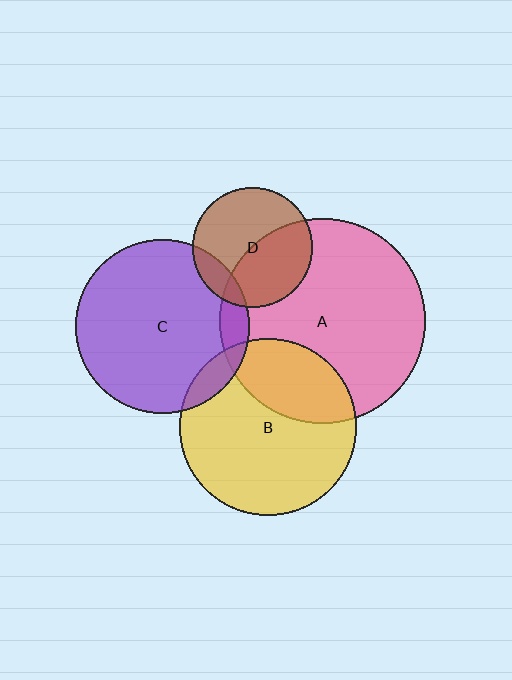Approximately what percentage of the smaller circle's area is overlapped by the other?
Approximately 10%.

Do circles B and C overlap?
Yes.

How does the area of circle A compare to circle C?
Approximately 1.4 times.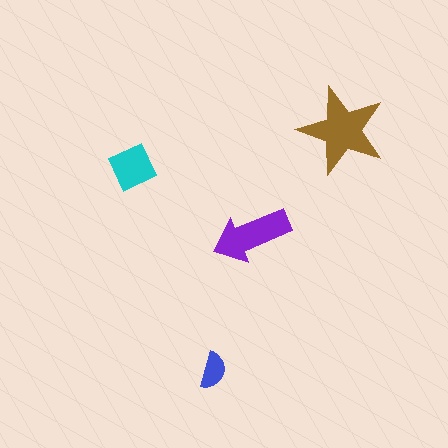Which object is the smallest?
The blue semicircle.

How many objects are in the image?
There are 4 objects in the image.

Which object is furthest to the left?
The cyan diamond is leftmost.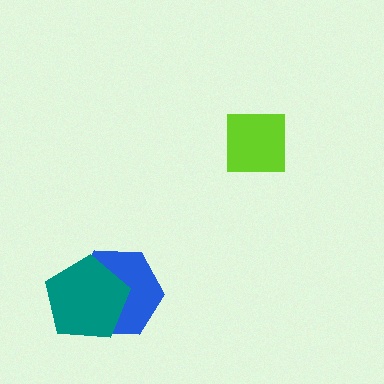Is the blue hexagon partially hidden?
Yes, it is partially covered by another shape.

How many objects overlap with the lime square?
0 objects overlap with the lime square.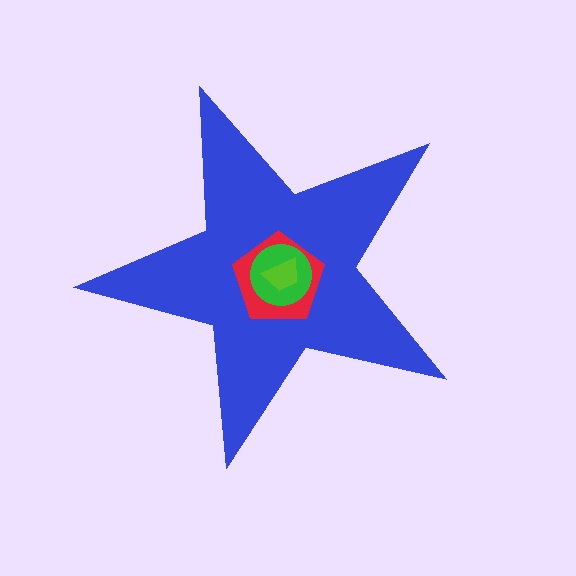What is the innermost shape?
The lime trapezoid.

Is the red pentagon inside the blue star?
Yes.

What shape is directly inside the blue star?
The red pentagon.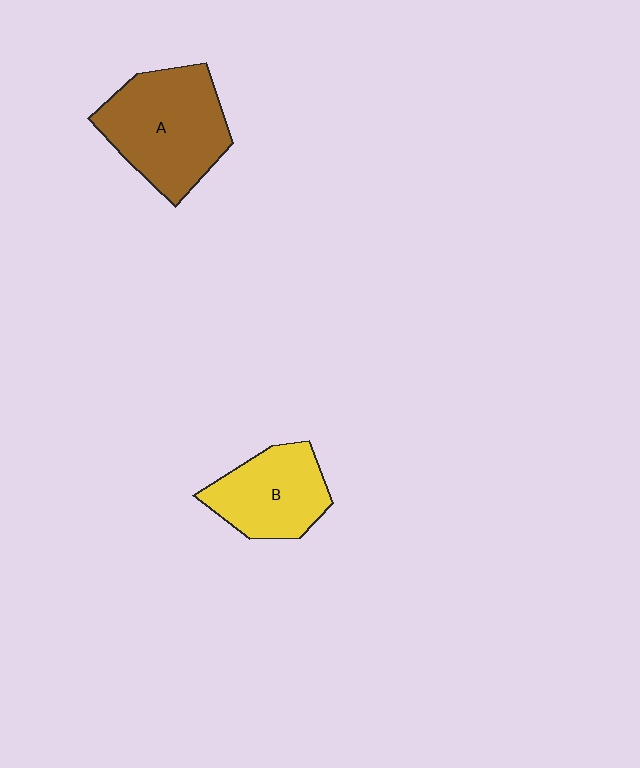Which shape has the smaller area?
Shape B (yellow).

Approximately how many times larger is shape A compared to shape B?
Approximately 1.4 times.